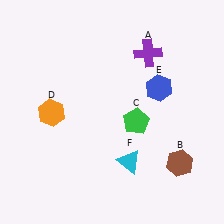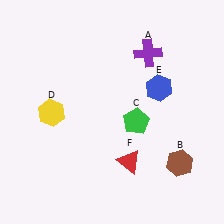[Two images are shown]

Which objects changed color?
D changed from orange to yellow. F changed from cyan to red.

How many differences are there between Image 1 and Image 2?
There are 2 differences between the two images.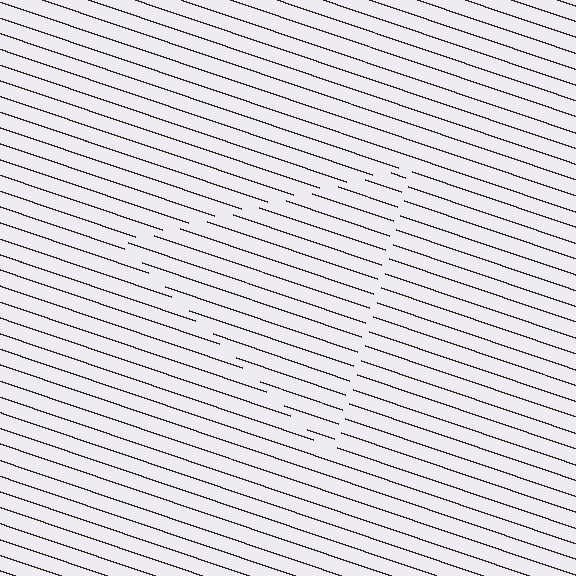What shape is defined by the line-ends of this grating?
An illusory triangle. The interior of the shape contains the same grating, shifted by half a period — the contour is defined by the phase discontinuity where line-ends from the inner and outer gratings abut.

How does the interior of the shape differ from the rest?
The interior of the shape contains the same grating, shifted by half a period — the contour is defined by the phase discontinuity where line-ends from the inner and outer gratings abut.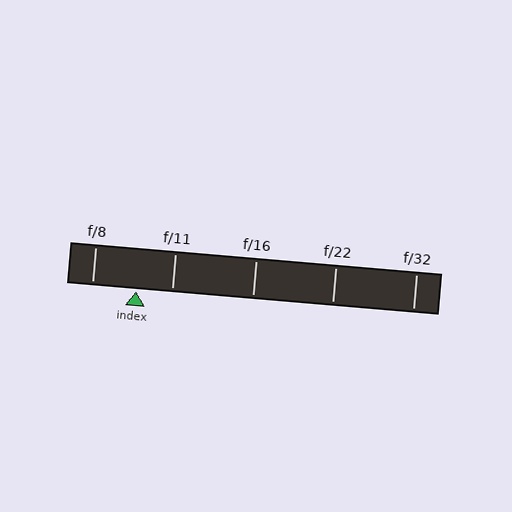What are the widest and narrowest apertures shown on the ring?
The widest aperture shown is f/8 and the narrowest is f/32.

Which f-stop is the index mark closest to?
The index mark is closest to f/11.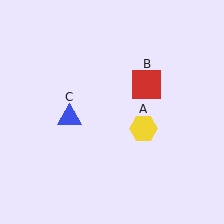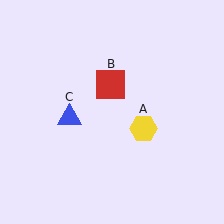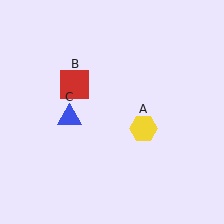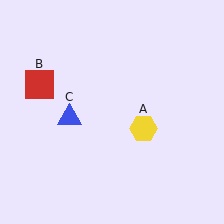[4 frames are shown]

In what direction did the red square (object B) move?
The red square (object B) moved left.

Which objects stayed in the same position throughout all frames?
Yellow hexagon (object A) and blue triangle (object C) remained stationary.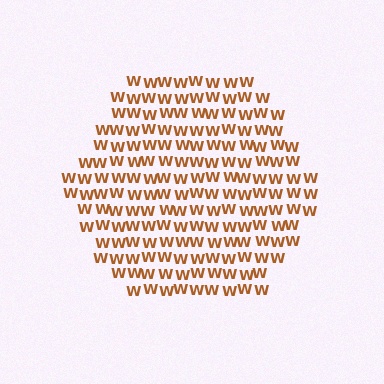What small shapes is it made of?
It is made of small letter W's.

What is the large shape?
The large shape is a hexagon.